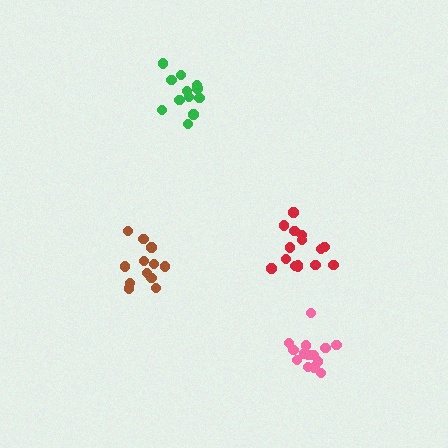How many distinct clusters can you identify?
There are 4 distinct clusters.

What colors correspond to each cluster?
The clusters are colored: red, green, pink, brown.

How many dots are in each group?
Group 1: 15 dots, Group 2: 12 dots, Group 3: 14 dots, Group 4: 12 dots (53 total).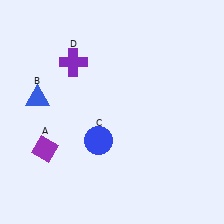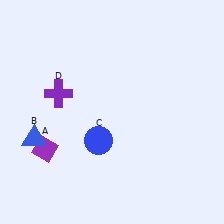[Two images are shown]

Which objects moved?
The objects that moved are: the blue triangle (B), the purple cross (D).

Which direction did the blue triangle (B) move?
The blue triangle (B) moved down.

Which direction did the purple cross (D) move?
The purple cross (D) moved down.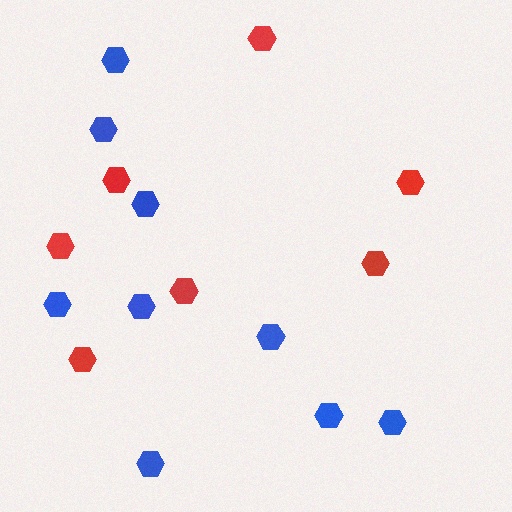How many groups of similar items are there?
There are 2 groups: one group of blue hexagons (9) and one group of red hexagons (7).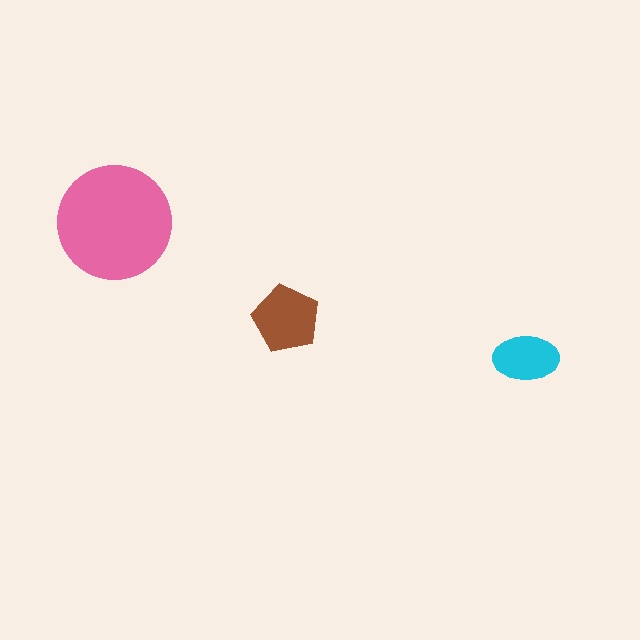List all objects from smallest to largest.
The cyan ellipse, the brown pentagon, the pink circle.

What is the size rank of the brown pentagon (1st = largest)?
2nd.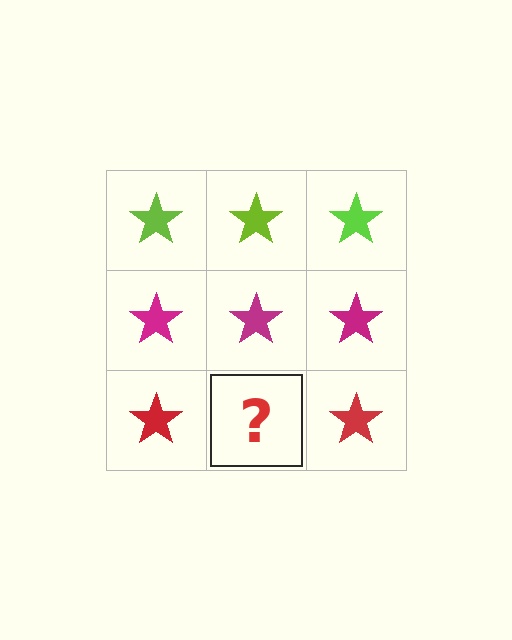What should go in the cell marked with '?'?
The missing cell should contain a red star.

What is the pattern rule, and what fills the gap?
The rule is that each row has a consistent color. The gap should be filled with a red star.